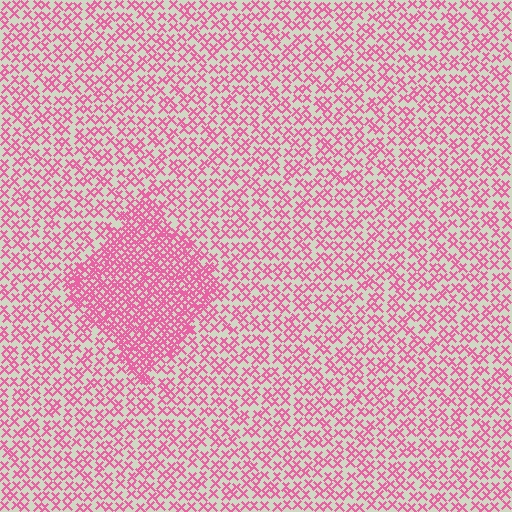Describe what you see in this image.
The image contains small pink elements arranged at two different densities. A diamond-shaped region is visible where the elements are more densely packed than the surrounding area.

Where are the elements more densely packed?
The elements are more densely packed inside the diamond boundary.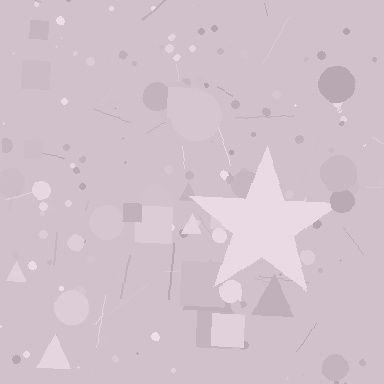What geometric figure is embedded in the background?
A star is embedded in the background.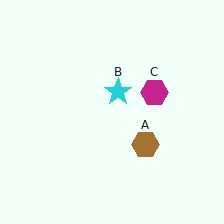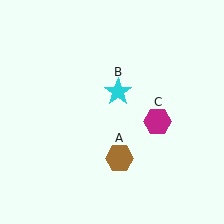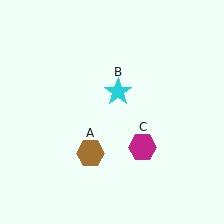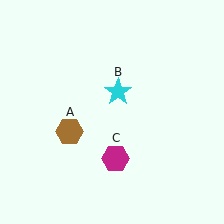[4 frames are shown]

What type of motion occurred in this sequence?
The brown hexagon (object A), magenta hexagon (object C) rotated clockwise around the center of the scene.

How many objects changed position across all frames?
2 objects changed position: brown hexagon (object A), magenta hexagon (object C).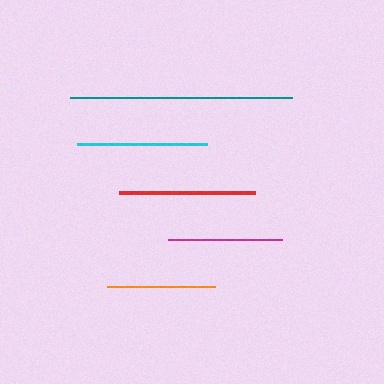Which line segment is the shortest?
The orange line is the shortest at approximately 108 pixels.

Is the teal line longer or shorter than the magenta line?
The teal line is longer than the magenta line.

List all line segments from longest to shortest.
From longest to shortest: teal, red, cyan, magenta, orange.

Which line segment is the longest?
The teal line is the longest at approximately 223 pixels.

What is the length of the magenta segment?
The magenta segment is approximately 114 pixels long.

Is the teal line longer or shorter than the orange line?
The teal line is longer than the orange line.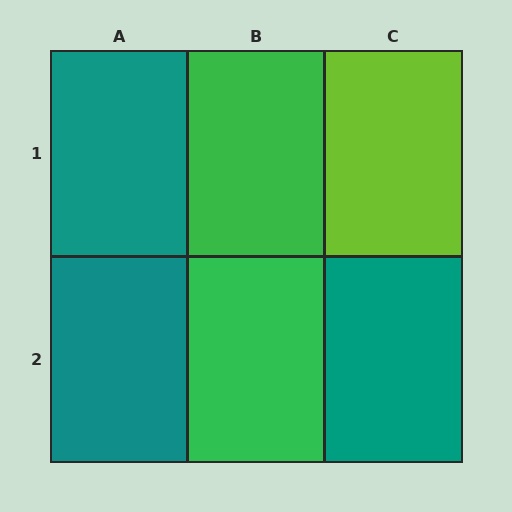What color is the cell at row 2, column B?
Green.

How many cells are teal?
3 cells are teal.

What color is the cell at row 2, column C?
Teal.